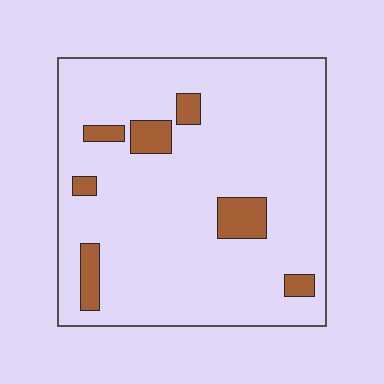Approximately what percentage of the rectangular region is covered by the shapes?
Approximately 10%.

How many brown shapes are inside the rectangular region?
7.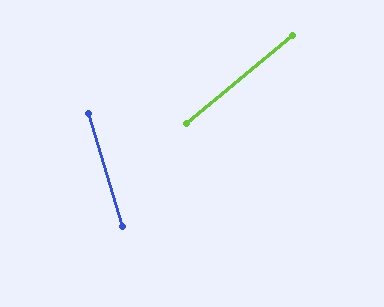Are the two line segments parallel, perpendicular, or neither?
Neither parallel nor perpendicular — they differ by about 67°.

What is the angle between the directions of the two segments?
Approximately 67 degrees.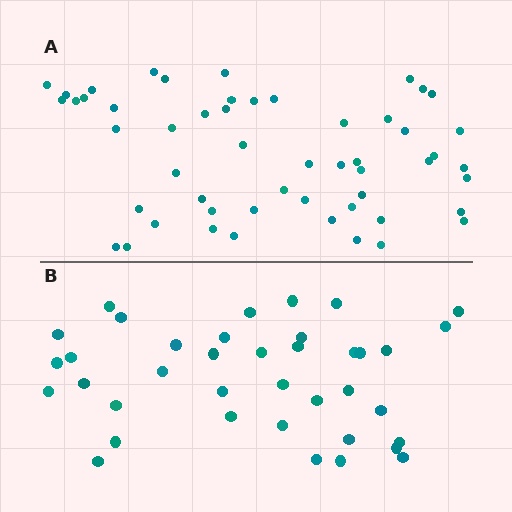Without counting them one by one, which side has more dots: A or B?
Region A (the top region) has more dots.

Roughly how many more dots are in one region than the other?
Region A has approximately 15 more dots than region B.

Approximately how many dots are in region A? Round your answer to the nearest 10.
About 50 dots. (The exact count is 53, which rounds to 50.)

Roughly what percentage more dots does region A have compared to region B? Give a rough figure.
About 40% more.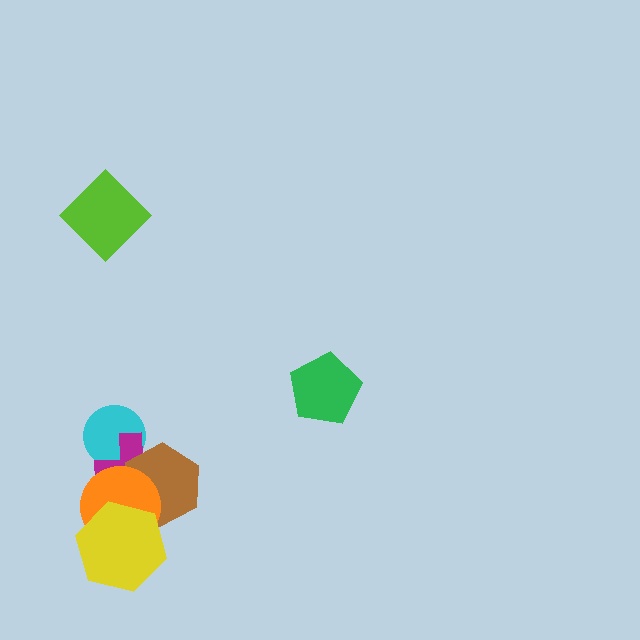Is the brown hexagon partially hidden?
Yes, it is partially covered by another shape.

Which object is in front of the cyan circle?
The magenta cross is in front of the cyan circle.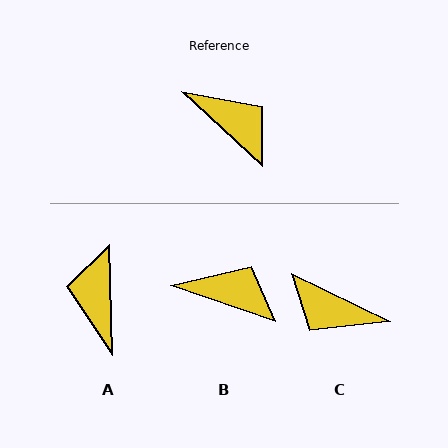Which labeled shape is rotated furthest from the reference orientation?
C, about 163 degrees away.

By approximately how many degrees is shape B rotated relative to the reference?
Approximately 24 degrees counter-clockwise.